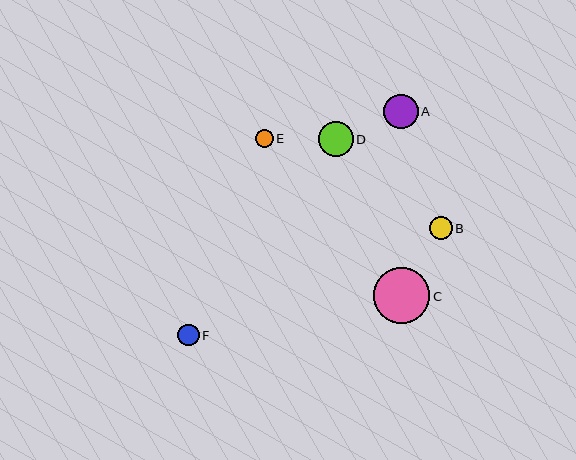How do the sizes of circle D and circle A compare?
Circle D and circle A are approximately the same size.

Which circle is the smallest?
Circle E is the smallest with a size of approximately 18 pixels.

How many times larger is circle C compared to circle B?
Circle C is approximately 2.5 times the size of circle B.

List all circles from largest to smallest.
From largest to smallest: C, D, A, B, F, E.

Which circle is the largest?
Circle C is the largest with a size of approximately 57 pixels.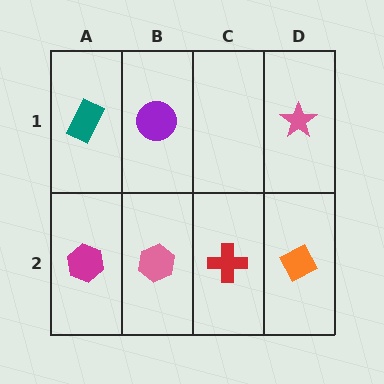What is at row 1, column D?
A pink star.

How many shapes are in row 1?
3 shapes.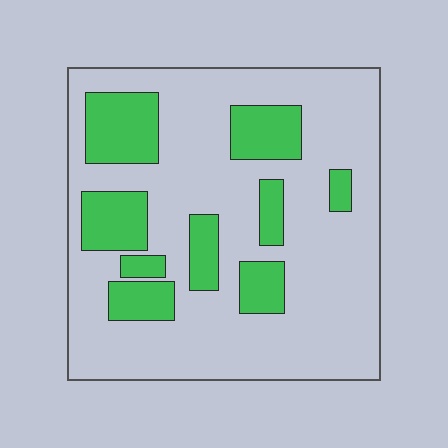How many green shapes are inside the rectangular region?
9.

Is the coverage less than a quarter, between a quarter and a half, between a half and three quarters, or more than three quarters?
Less than a quarter.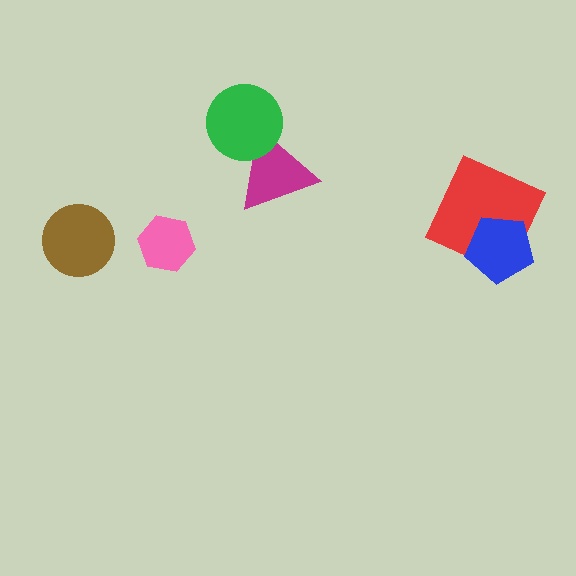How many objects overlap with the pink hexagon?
0 objects overlap with the pink hexagon.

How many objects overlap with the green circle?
1 object overlaps with the green circle.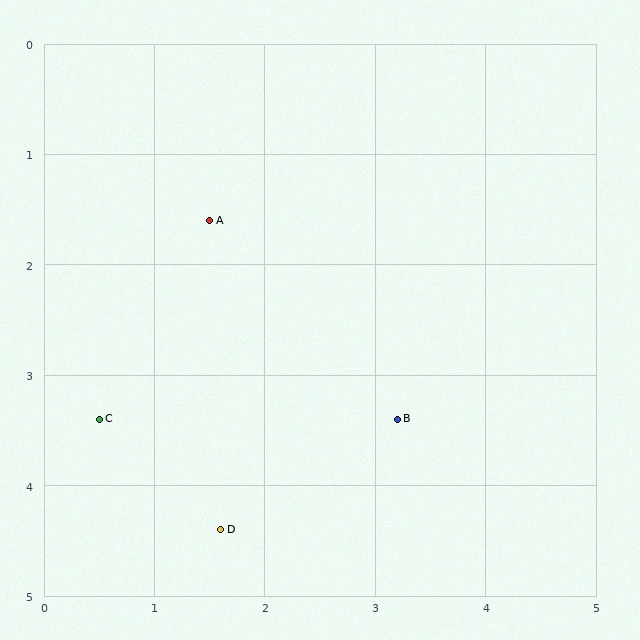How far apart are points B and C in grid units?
Points B and C are about 2.7 grid units apart.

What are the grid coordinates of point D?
Point D is at approximately (1.6, 4.4).